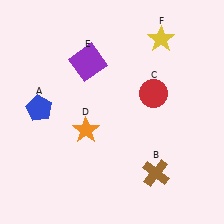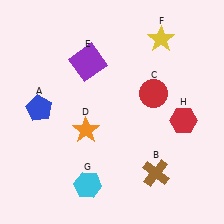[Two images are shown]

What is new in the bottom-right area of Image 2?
A red hexagon (H) was added in the bottom-right area of Image 2.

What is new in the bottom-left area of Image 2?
A cyan hexagon (G) was added in the bottom-left area of Image 2.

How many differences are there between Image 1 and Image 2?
There are 2 differences between the two images.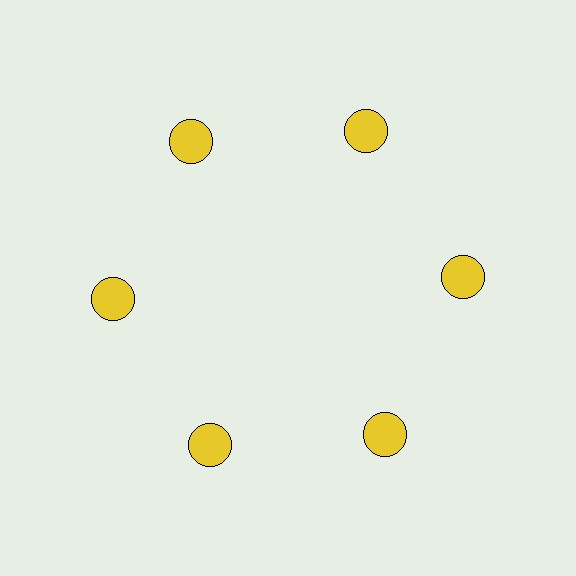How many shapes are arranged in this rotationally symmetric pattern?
There are 6 shapes, arranged in 6 groups of 1.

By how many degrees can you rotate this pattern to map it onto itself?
The pattern maps onto itself every 60 degrees of rotation.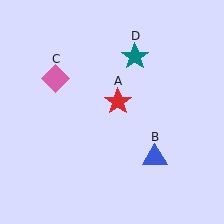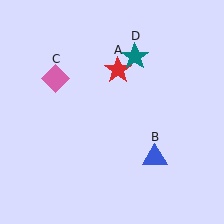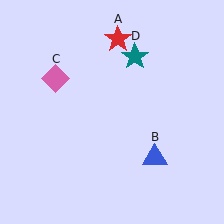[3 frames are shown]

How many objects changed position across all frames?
1 object changed position: red star (object A).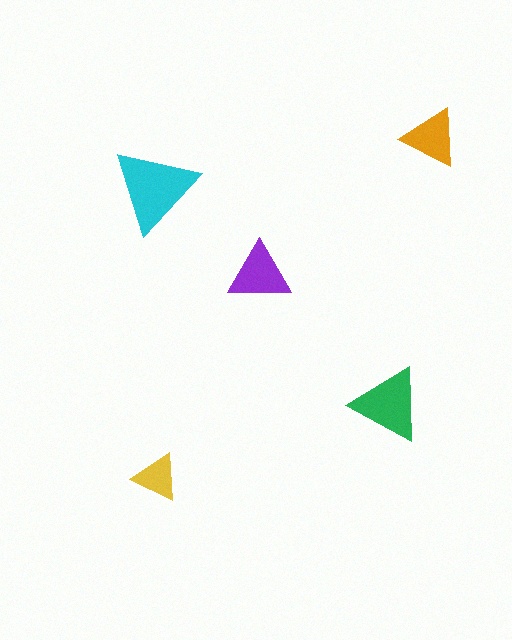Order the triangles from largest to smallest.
the cyan one, the green one, the purple one, the orange one, the yellow one.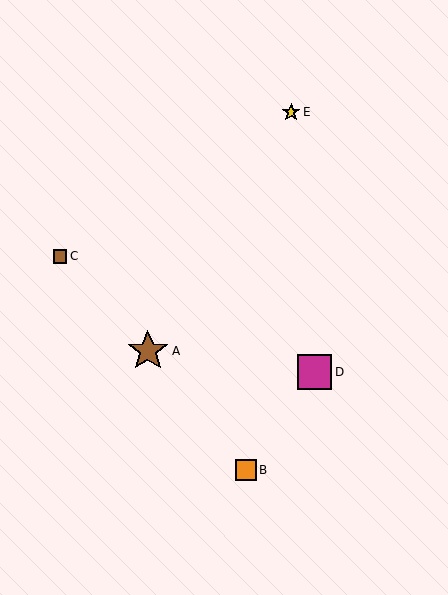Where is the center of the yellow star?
The center of the yellow star is at (291, 113).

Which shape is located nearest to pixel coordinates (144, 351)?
The brown star (labeled A) at (148, 351) is nearest to that location.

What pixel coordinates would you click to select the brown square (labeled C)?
Click at (60, 257) to select the brown square C.